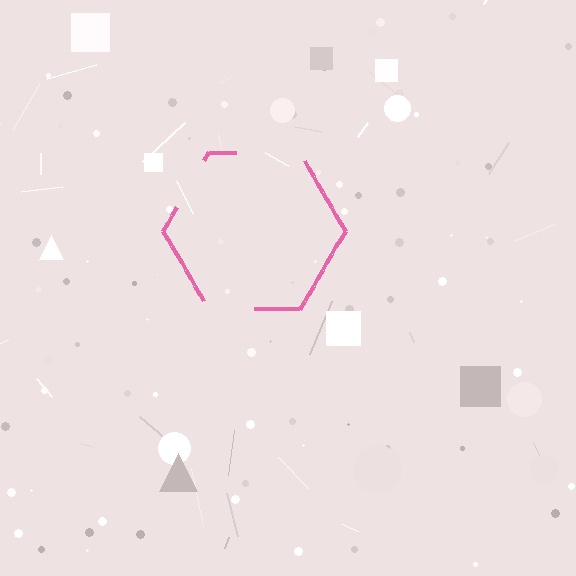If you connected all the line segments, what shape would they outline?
They would outline a hexagon.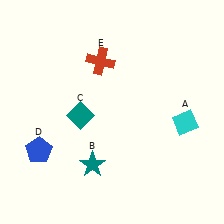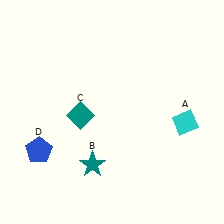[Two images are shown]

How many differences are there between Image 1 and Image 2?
There is 1 difference between the two images.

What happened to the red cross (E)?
The red cross (E) was removed in Image 2. It was in the top-left area of Image 1.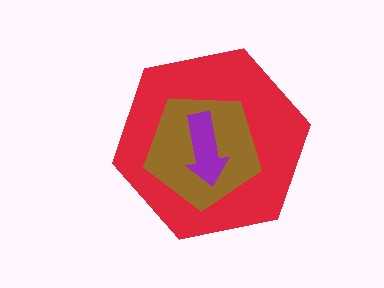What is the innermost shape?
The purple arrow.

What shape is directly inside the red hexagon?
The brown pentagon.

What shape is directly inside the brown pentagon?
The purple arrow.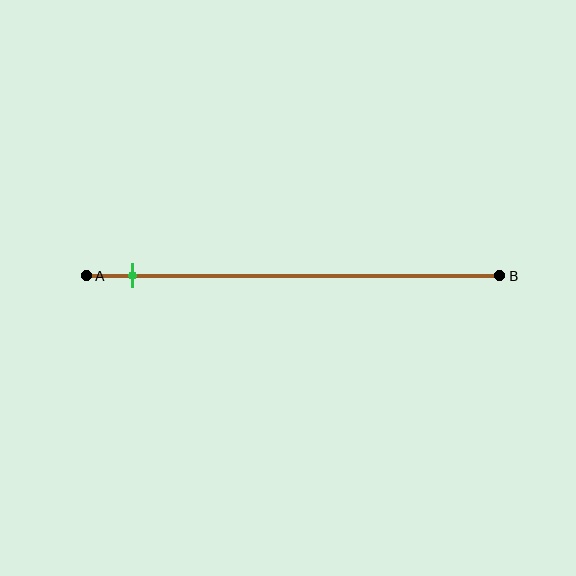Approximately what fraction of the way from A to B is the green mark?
The green mark is approximately 10% of the way from A to B.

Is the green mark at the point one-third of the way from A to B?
No, the mark is at about 10% from A, not at the 33% one-third point.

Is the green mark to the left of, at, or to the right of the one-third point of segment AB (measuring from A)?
The green mark is to the left of the one-third point of segment AB.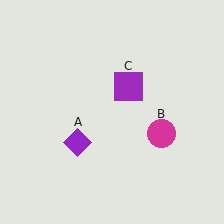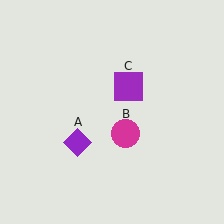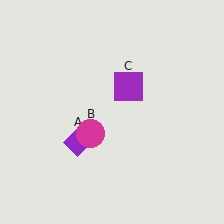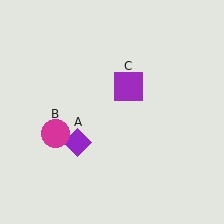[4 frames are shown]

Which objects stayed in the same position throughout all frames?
Purple diamond (object A) and purple square (object C) remained stationary.